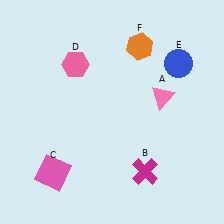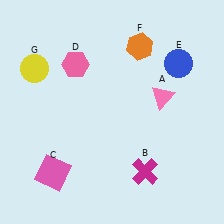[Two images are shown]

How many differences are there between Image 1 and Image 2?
There is 1 difference between the two images.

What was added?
A yellow circle (G) was added in Image 2.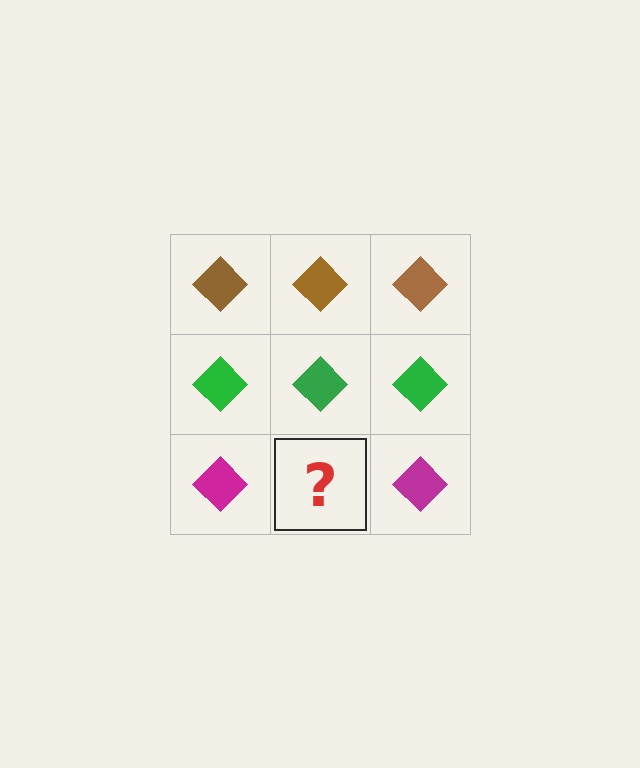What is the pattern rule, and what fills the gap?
The rule is that each row has a consistent color. The gap should be filled with a magenta diamond.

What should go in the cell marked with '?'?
The missing cell should contain a magenta diamond.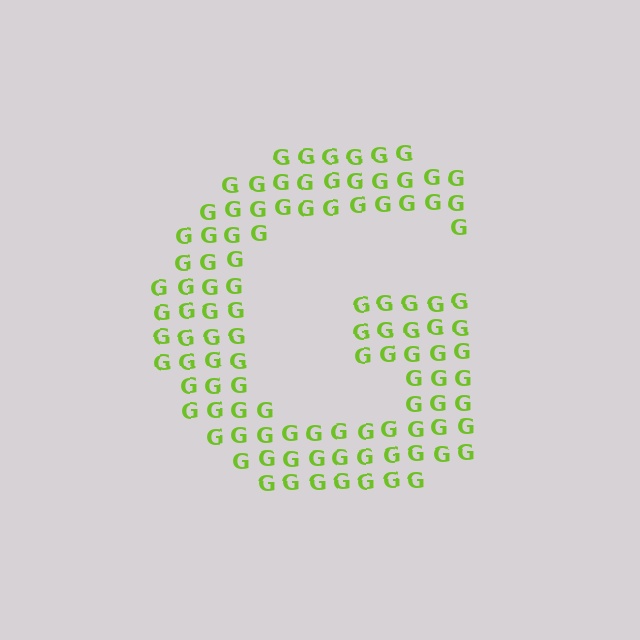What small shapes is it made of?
It is made of small letter G's.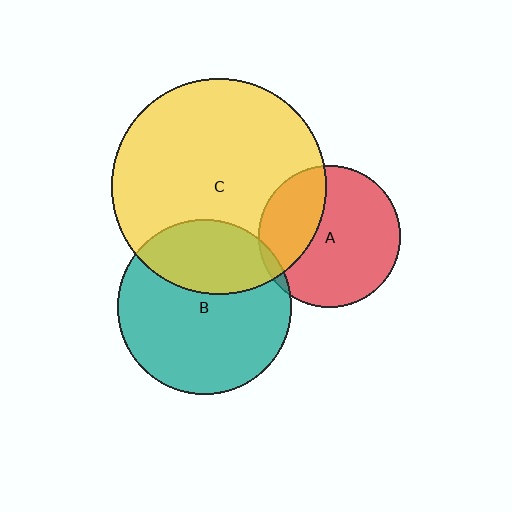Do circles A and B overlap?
Yes.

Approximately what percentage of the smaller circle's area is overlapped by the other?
Approximately 5%.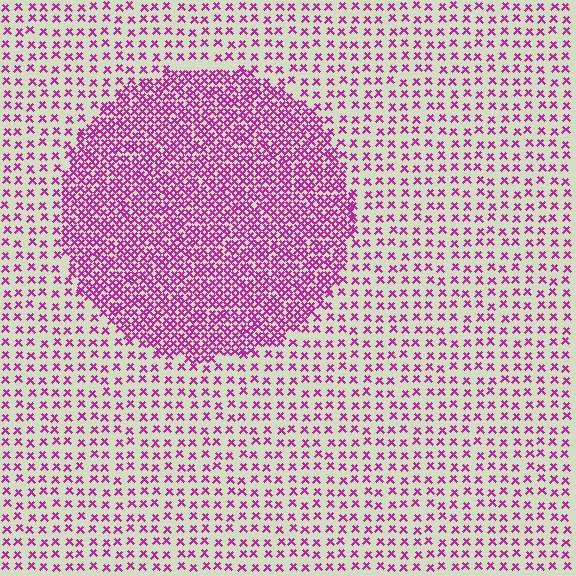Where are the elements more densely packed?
The elements are more densely packed inside the circle boundary.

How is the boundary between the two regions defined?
The boundary is defined by a change in element density (approximately 2.6x ratio). All elements are the same color, size, and shape.